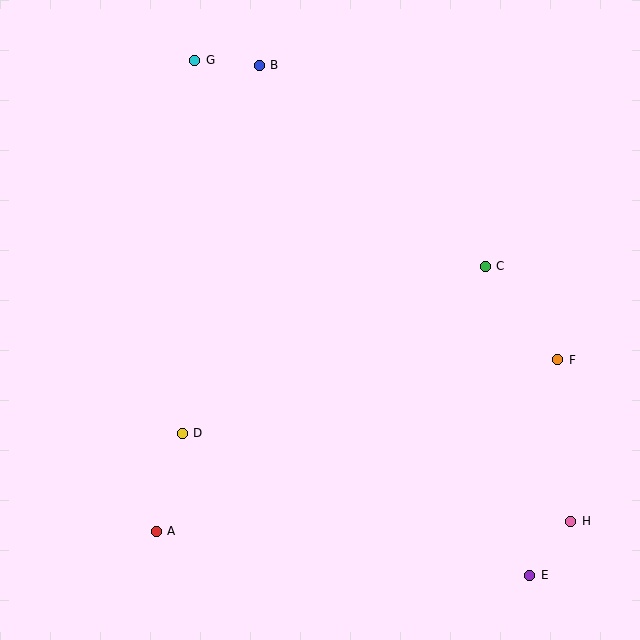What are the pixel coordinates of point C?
Point C is at (485, 266).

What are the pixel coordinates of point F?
Point F is at (558, 360).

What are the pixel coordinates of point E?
Point E is at (530, 575).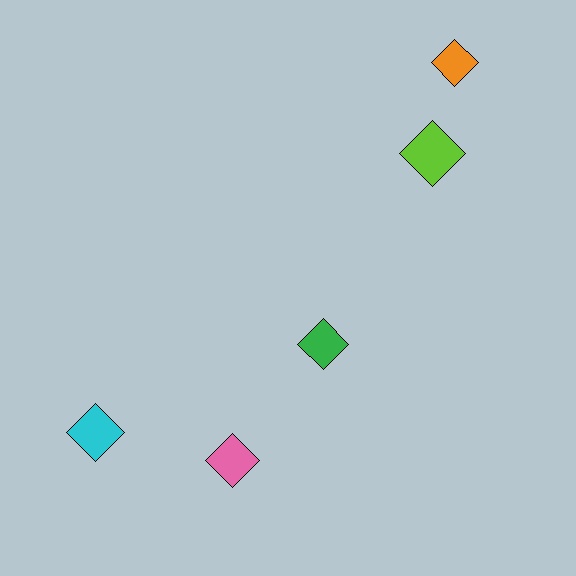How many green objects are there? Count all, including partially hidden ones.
There is 1 green object.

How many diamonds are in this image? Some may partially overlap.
There are 5 diamonds.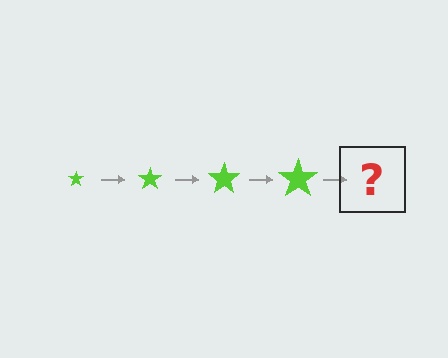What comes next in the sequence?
The next element should be a lime star, larger than the previous one.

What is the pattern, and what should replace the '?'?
The pattern is that the star gets progressively larger each step. The '?' should be a lime star, larger than the previous one.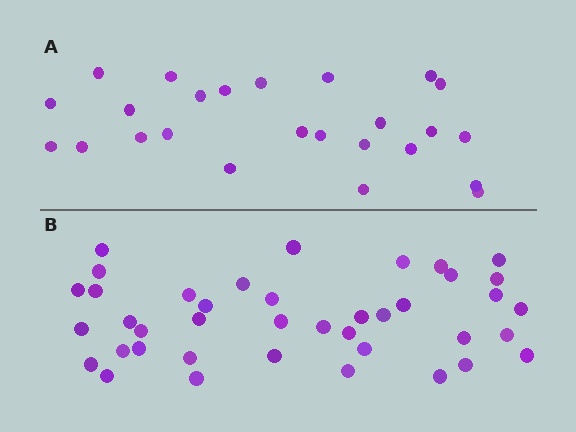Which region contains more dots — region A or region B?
Region B (the bottom region) has more dots.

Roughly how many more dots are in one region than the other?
Region B has approximately 15 more dots than region A.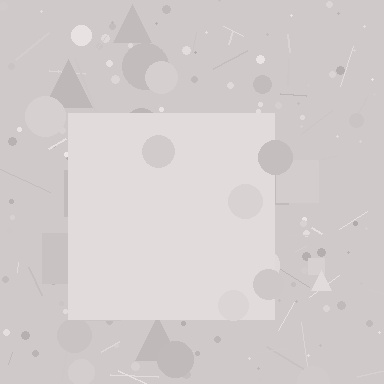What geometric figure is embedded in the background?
A square is embedded in the background.